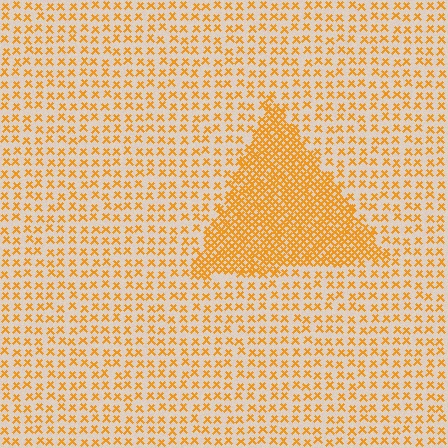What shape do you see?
I see a triangle.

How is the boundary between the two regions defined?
The boundary is defined by a change in element density (approximately 2.7x ratio). All elements are the same color, size, and shape.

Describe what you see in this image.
The image contains small orange elements arranged at two different densities. A triangle-shaped region is visible where the elements are more densely packed than the surrounding area.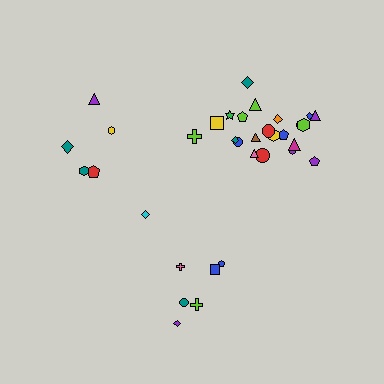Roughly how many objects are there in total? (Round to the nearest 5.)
Roughly 35 objects in total.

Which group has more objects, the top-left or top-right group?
The top-right group.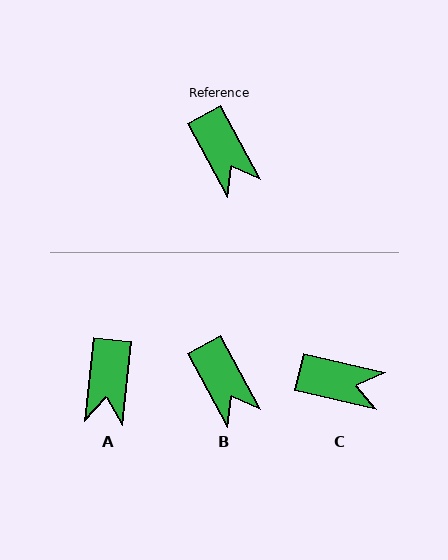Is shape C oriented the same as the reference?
No, it is off by about 49 degrees.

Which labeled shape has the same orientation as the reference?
B.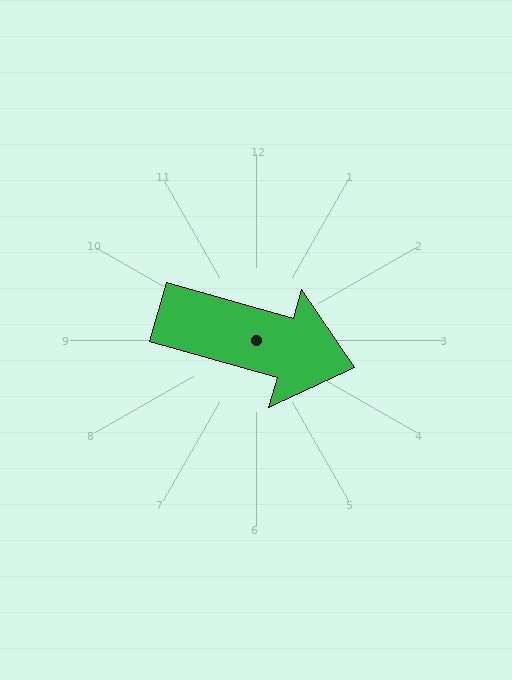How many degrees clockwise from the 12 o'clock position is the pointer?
Approximately 106 degrees.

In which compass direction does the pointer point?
East.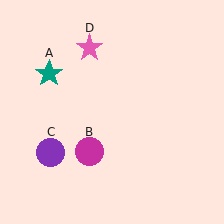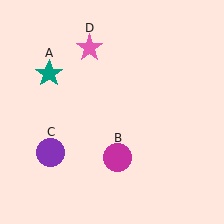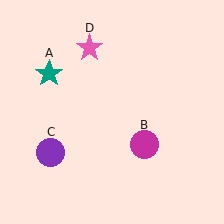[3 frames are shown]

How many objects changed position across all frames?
1 object changed position: magenta circle (object B).